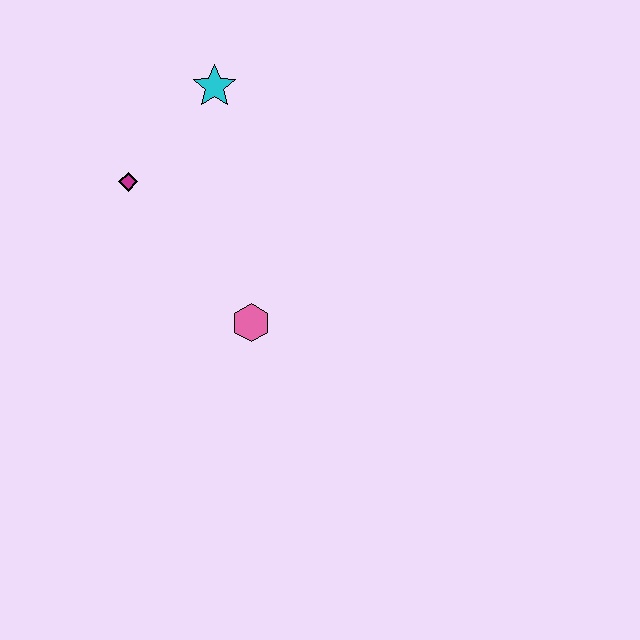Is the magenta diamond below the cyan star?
Yes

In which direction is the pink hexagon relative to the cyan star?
The pink hexagon is below the cyan star.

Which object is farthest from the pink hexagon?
The cyan star is farthest from the pink hexagon.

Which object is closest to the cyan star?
The magenta diamond is closest to the cyan star.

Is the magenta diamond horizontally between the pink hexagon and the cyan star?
No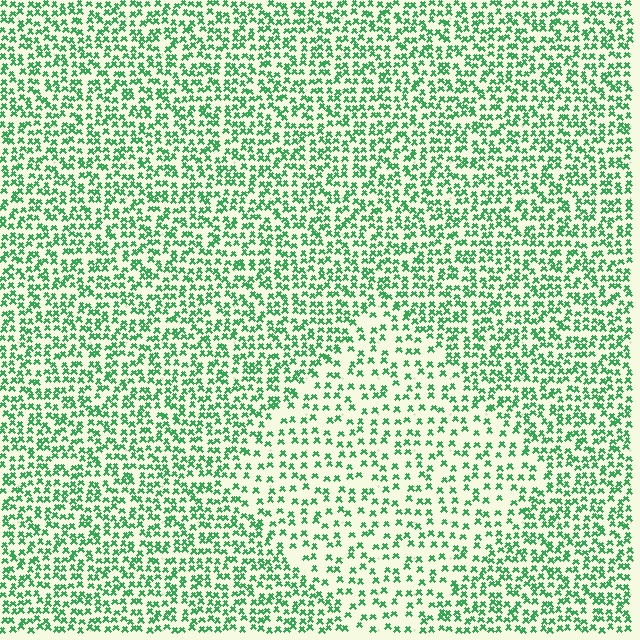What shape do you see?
I see a diamond.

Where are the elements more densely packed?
The elements are more densely packed outside the diamond boundary.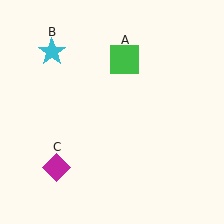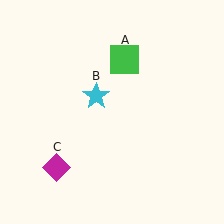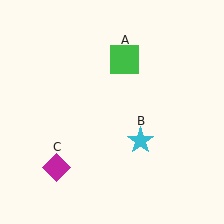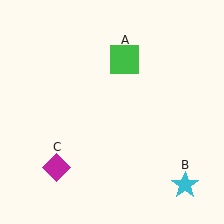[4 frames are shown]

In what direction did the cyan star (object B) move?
The cyan star (object B) moved down and to the right.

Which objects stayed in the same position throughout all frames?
Green square (object A) and magenta diamond (object C) remained stationary.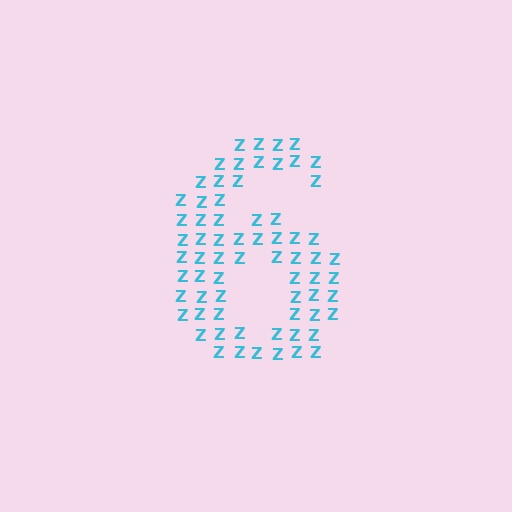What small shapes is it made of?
It is made of small letter Z's.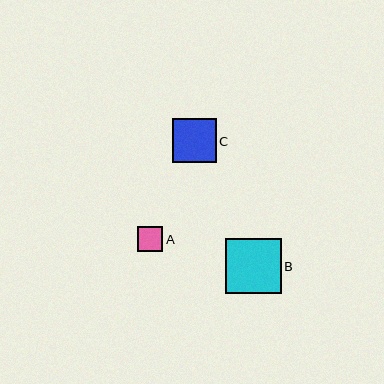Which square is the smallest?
Square A is the smallest with a size of approximately 25 pixels.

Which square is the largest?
Square B is the largest with a size of approximately 56 pixels.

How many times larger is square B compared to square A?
Square B is approximately 2.2 times the size of square A.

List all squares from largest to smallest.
From largest to smallest: B, C, A.